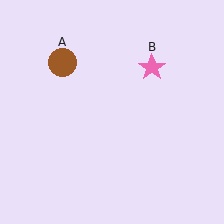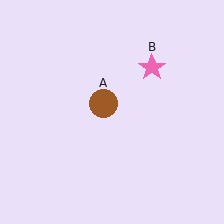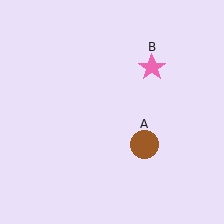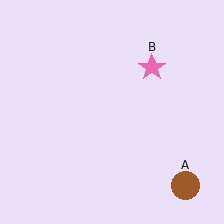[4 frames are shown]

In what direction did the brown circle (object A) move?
The brown circle (object A) moved down and to the right.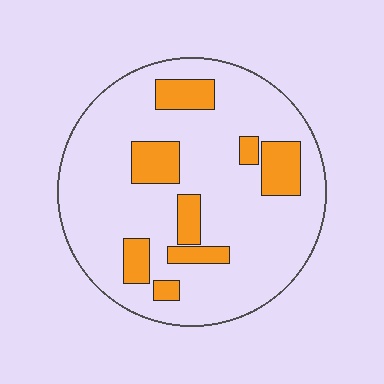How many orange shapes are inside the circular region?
8.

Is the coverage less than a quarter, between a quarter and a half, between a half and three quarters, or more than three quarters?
Less than a quarter.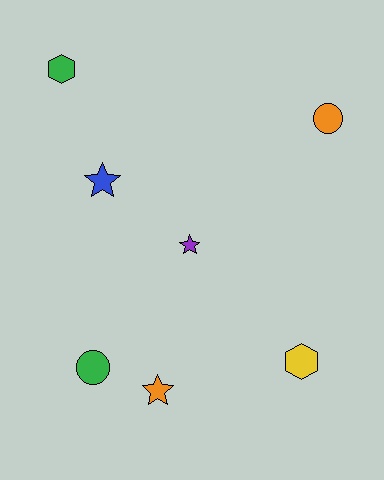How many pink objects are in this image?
There are no pink objects.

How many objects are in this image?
There are 7 objects.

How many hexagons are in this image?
There are 2 hexagons.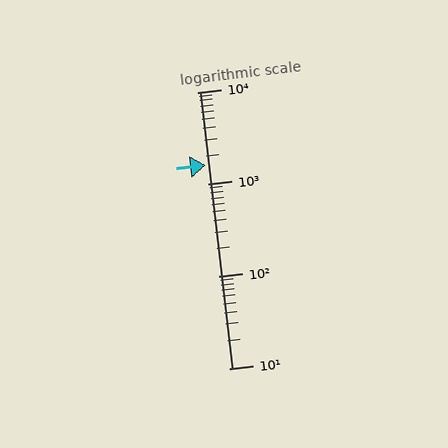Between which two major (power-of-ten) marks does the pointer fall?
The pointer is between 1000 and 10000.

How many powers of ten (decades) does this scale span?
The scale spans 3 decades, from 10 to 10000.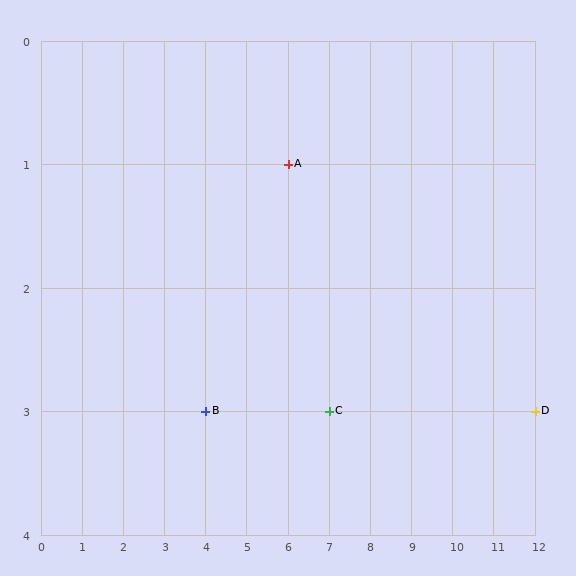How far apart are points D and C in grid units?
Points D and C are 5 columns apart.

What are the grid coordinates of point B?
Point B is at grid coordinates (4, 3).